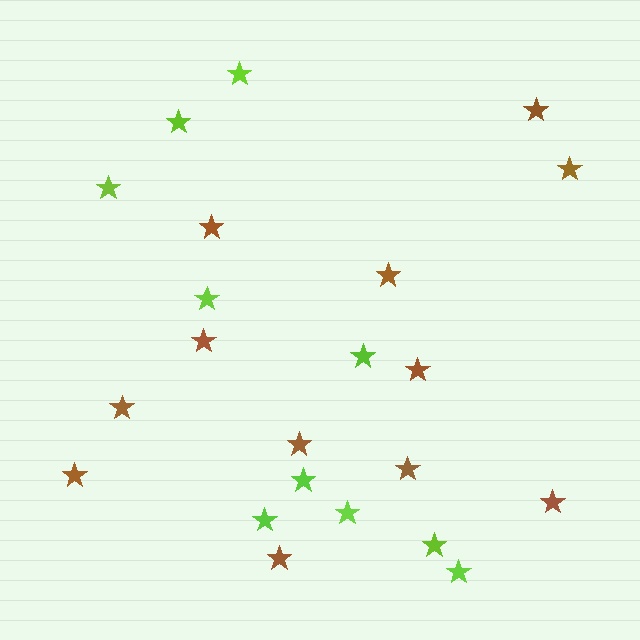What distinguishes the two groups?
There are 2 groups: one group of brown stars (12) and one group of lime stars (10).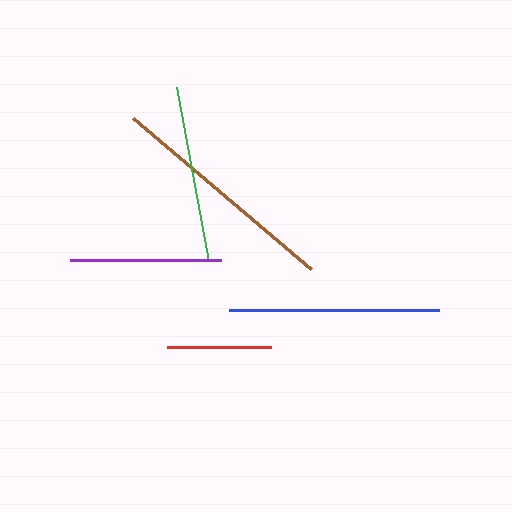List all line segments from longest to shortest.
From longest to shortest: brown, blue, green, purple, red.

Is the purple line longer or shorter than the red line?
The purple line is longer than the red line.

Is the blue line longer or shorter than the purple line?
The blue line is longer than the purple line.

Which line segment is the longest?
The brown line is the longest at approximately 234 pixels.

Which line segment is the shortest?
The red line is the shortest at approximately 104 pixels.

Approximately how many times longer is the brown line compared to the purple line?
The brown line is approximately 1.6 times the length of the purple line.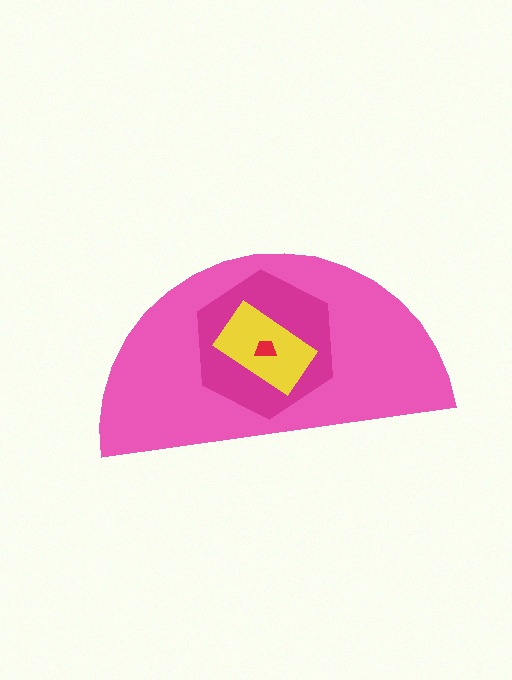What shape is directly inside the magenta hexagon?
The yellow rectangle.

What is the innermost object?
The red trapezoid.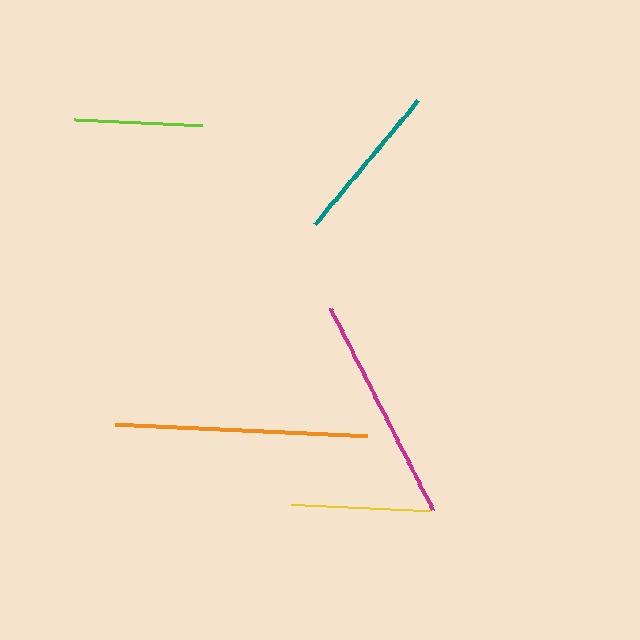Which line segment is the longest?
The orange line is the longest at approximately 252 pixels.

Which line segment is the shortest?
The lime line is the shortest at approximately 127 pixels.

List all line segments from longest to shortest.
From longest to shortest: orange, magenta, teal, yellow, lime.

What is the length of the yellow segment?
The yellow segment is approximately 139 pixels long.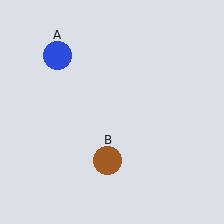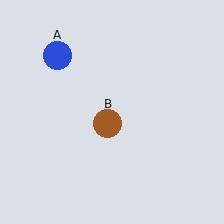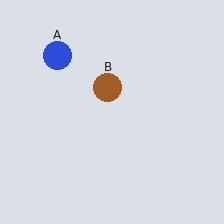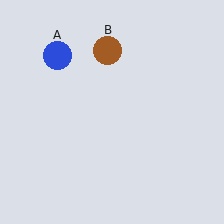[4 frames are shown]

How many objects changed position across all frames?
1 object changed position: brown circle (object B).